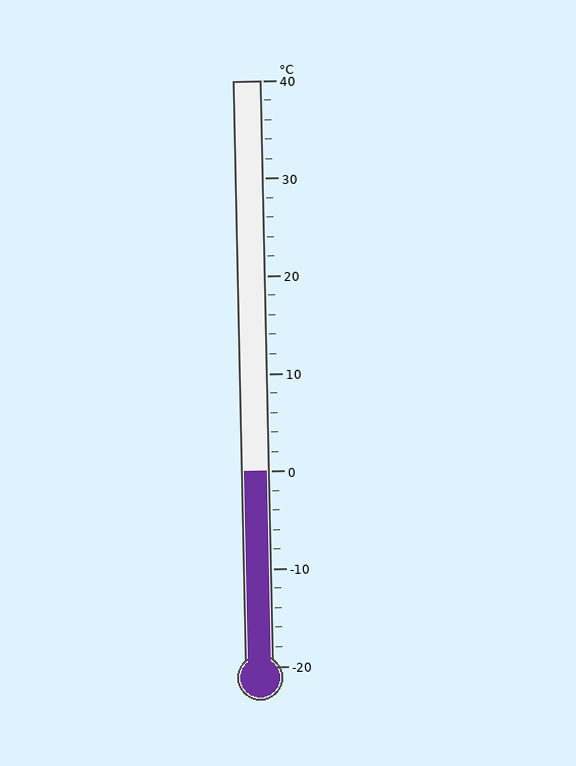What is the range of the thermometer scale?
The thermometer scale ranges from -20°C to 40°C.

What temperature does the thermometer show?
The thermometer shows approximately 0°C.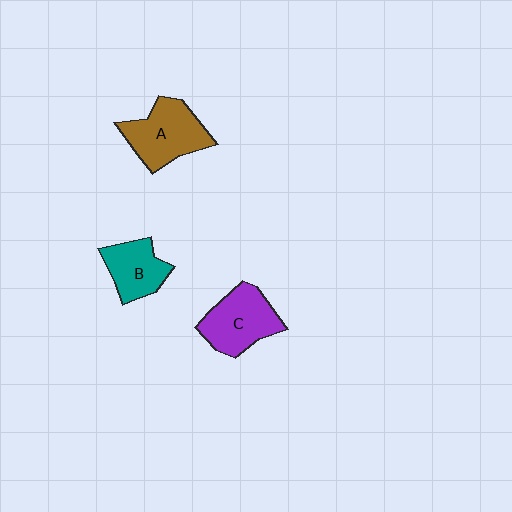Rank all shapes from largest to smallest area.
From largest to smallest: A (brown), C (purple), B (teal).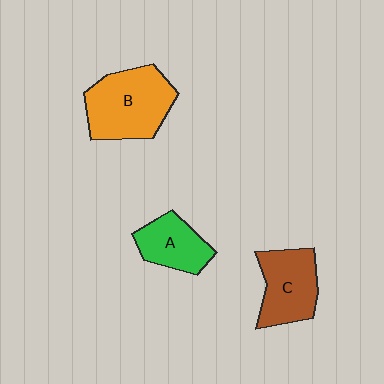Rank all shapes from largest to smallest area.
From largest to smallest: B (orange), C (brown), A (green).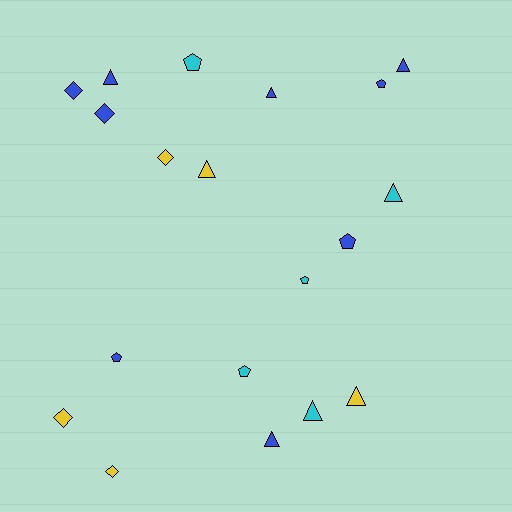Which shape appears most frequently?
Triangle, with 8 objects.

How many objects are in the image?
There are 19 objects.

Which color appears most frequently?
Blue, with 9 objects.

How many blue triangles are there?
There are 4 blue triangles.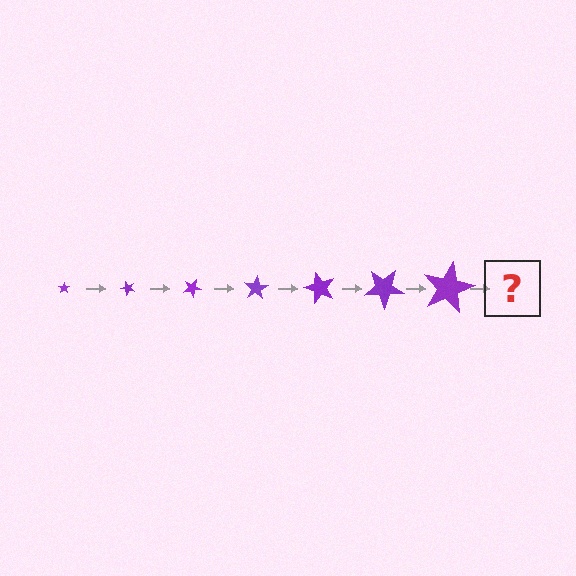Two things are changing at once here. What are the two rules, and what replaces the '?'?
The two rules are that the star grows larger each step and it rotates 50 degrees each step. The '?' should be a star, larger than the previous one and rotated 350 degrees from the start.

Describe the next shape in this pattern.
It should be a star, larger than the previous one and rotated 350 degrees from the start.